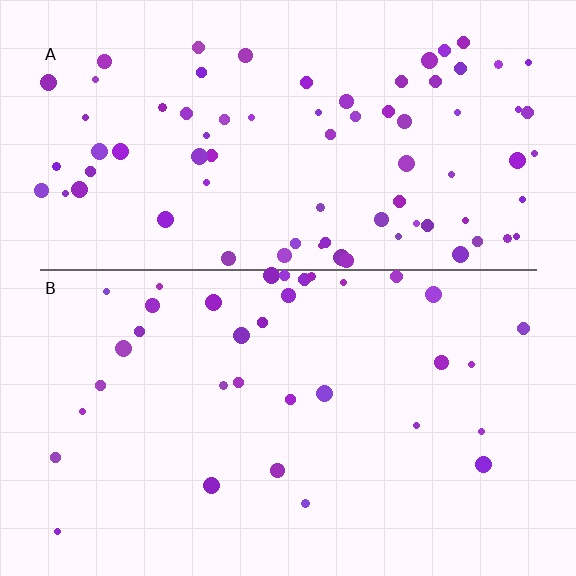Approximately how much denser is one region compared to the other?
Approximately 2.3× — region A over region B.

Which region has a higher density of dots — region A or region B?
A (the top).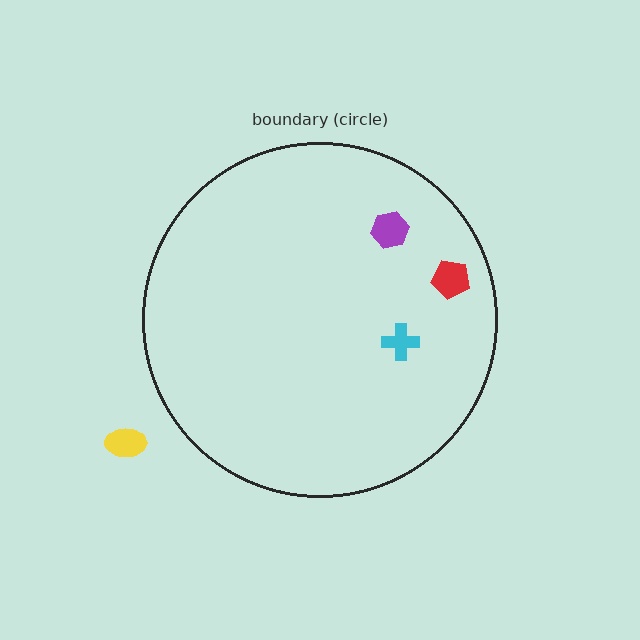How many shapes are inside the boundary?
3 inside, 1 outside.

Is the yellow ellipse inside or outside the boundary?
Outside.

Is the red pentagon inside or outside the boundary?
Inside.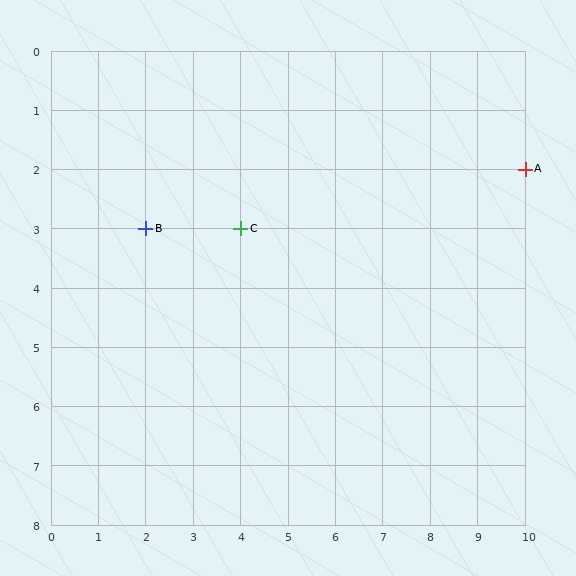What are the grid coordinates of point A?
Point A is at grid coordinates (10, 2).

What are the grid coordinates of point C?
Point C is at grid coordinates (4, 3).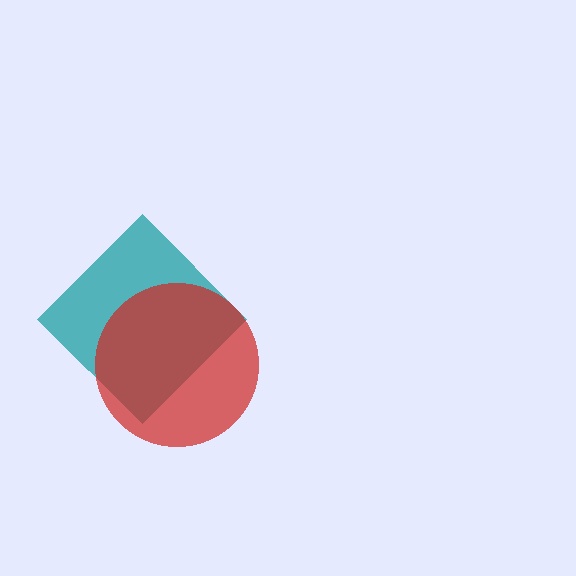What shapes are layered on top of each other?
The layered shapes are: a teal diamond, a red circle.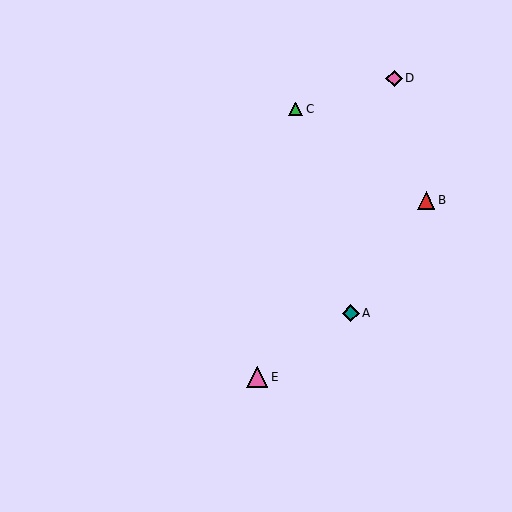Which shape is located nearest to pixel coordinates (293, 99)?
The green triangle (labeled C) at (296, 109) is nearest to that location.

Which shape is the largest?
The pink triangle (labeled E) is the largest.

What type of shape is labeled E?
Shape E is a pink triangle.